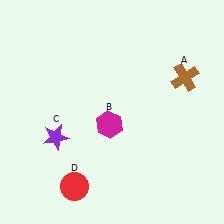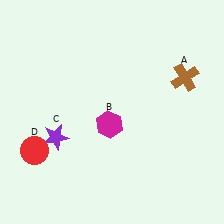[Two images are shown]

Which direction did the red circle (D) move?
The red circle (D) moved left.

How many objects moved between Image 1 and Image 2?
1 object moved between the two images.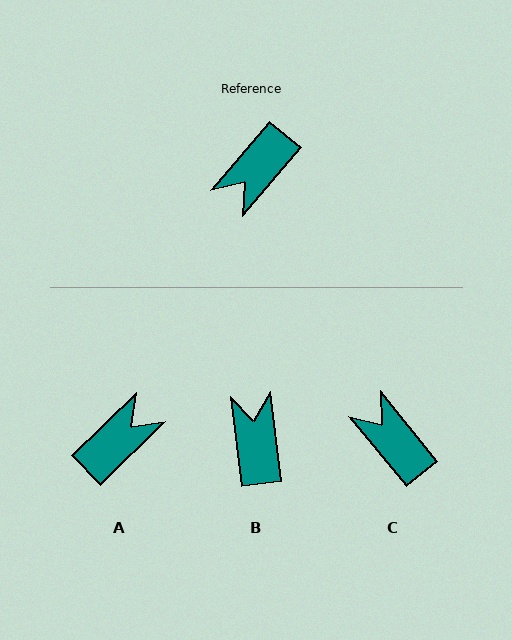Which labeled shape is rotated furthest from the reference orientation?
A, about 175 degrees away.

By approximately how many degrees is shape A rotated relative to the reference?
Approximately 175 degrees counter-clockwise.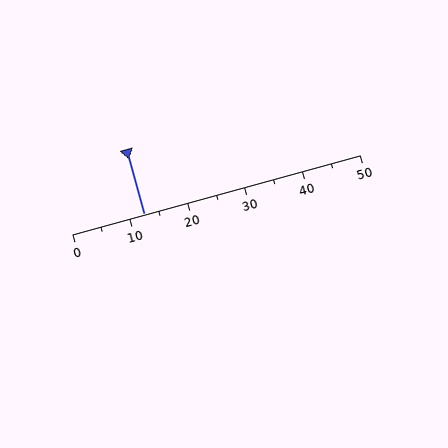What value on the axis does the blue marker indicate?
The marker indicates approximately 12.5.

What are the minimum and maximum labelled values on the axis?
The axis runs from 0 to 50.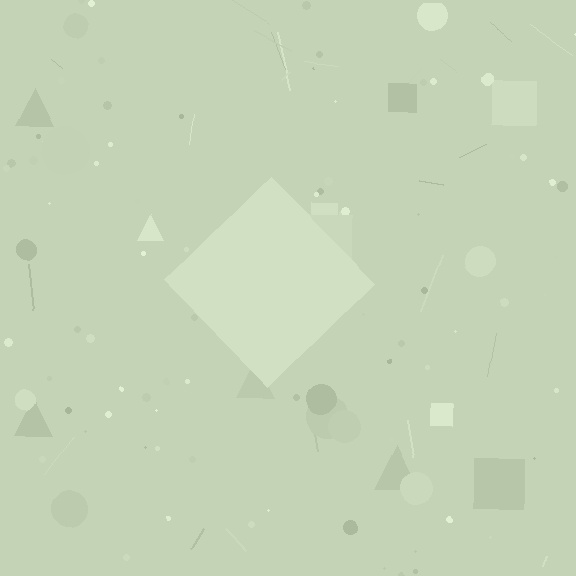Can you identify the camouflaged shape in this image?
The camouflaged shape is a diamond.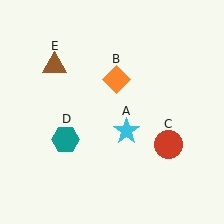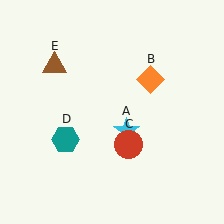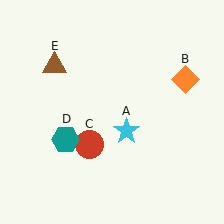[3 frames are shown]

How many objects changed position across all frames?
2 objects changed position: orange diamond (object B), red circle (object C).